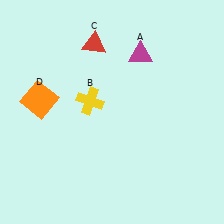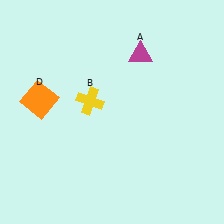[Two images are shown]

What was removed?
The red triangle (C) was removed in Image 2.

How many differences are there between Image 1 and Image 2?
There is 1 difference between the two images.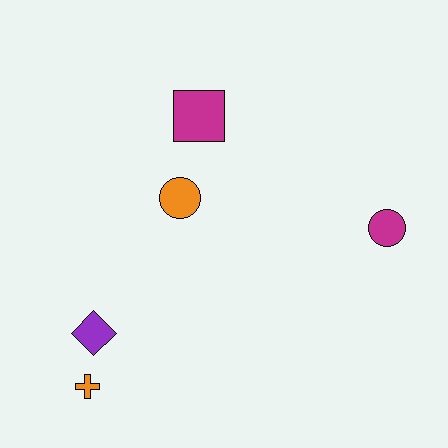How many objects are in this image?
There are 5 objects.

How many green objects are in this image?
There are no green objects.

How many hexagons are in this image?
There are no hexagons.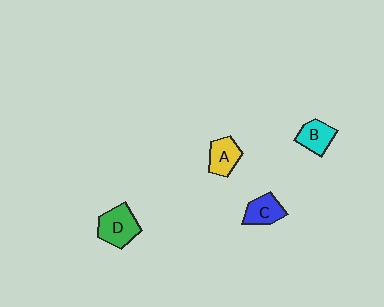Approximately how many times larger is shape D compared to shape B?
Approximately 1.3 times.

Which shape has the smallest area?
Shape C (blue).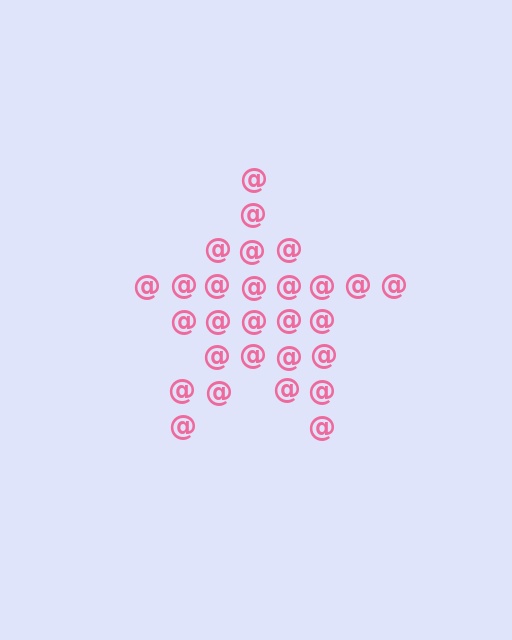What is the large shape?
The large shape is a star.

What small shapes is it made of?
It is made of small at signs.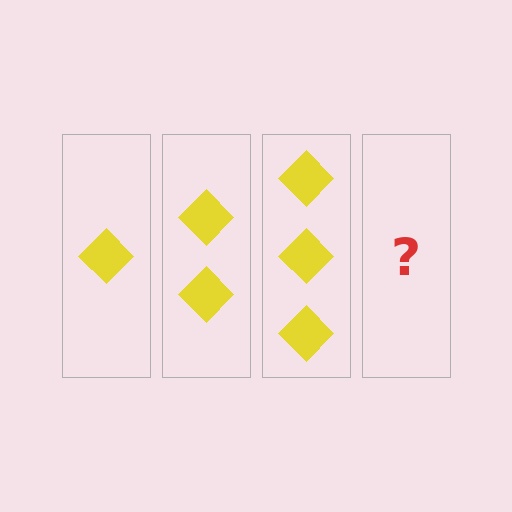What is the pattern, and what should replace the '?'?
The pattern is that each step adds one more diamond. The '?' should be 4 diamonds.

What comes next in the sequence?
The next element should be 4 diamonds.